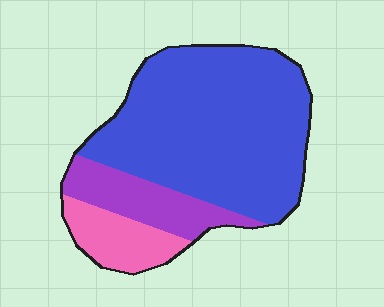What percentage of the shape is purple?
Purple covers about 15% of the shape.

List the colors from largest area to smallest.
From largest to smallest: blue, purple, pink.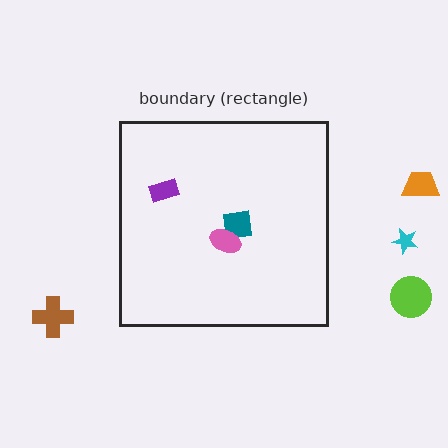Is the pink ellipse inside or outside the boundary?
Inside.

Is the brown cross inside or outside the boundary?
Outside.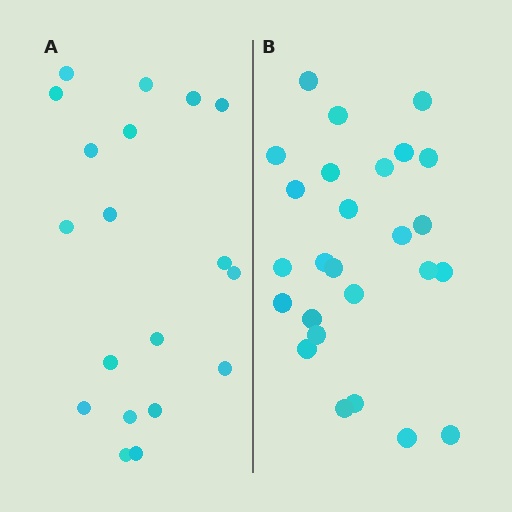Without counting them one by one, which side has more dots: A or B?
Region B (the right region) has more dots.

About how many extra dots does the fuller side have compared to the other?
Region B has roughly 8 or so more dots than region A.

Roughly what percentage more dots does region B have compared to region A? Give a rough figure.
About 35% more.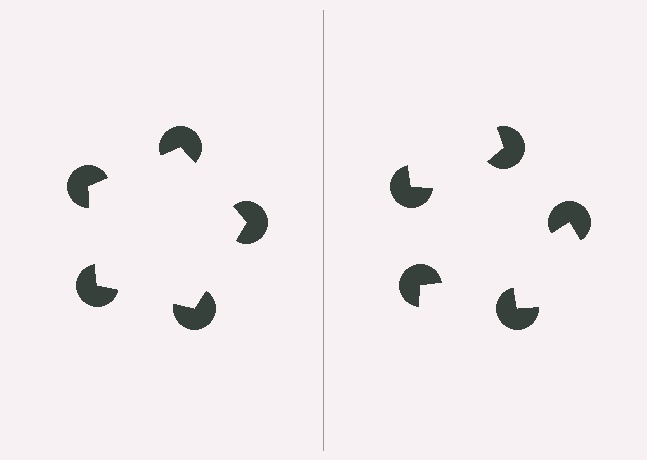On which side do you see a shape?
An illusory pentagon appears on the left side. On the right side the wedge cuts are rotated, so no coherent shape forms.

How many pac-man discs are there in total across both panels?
10 — 5 on each side.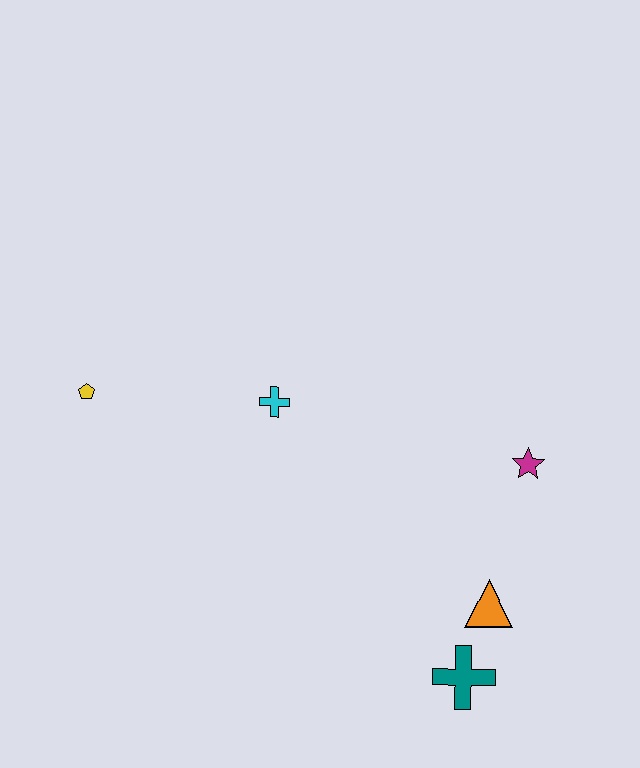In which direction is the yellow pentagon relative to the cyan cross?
The yellow pentagon is to the left of the cyan cross.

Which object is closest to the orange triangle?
The teal cross is closest to the orange triangle.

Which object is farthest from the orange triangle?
The yellow pentagon is farthest from the orange triangle.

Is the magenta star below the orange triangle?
No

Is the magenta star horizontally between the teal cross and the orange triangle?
No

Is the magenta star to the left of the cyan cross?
No